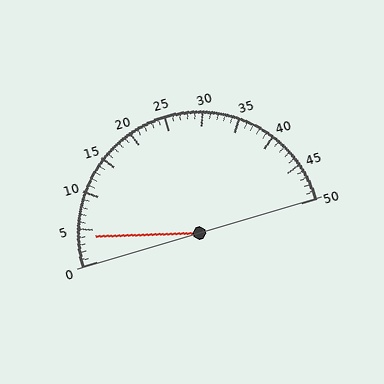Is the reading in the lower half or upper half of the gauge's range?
The reading is in the lower half of the range (0 to 50).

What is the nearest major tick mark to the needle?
The nearest major tick mark is 5.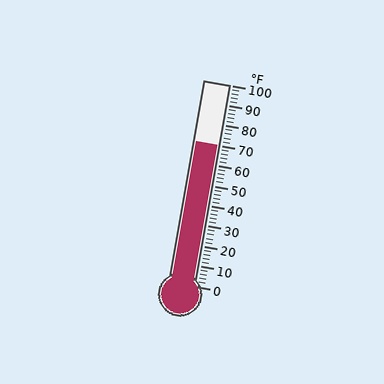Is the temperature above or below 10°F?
The temperature is above 10°F.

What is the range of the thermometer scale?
The thermometer scale ranges from 0°F to 100°F.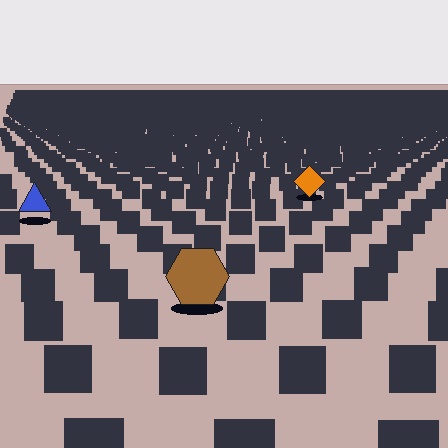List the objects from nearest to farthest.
From nearest to farthest: the brown hexagon, the blue triangle, the orange diamond.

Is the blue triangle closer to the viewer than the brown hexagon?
No. The brown hexagon is closer — you can tell from the texture gradient: the ground texture is coarser near it.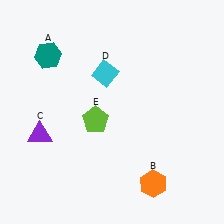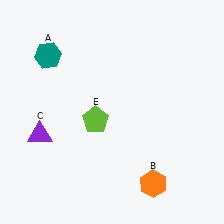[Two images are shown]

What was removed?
The cyan diamond (D) was removed in Image 2.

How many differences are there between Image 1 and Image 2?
There is 1 difference between the two images.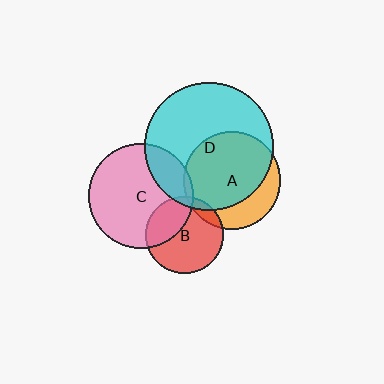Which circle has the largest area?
Circle D (cyan).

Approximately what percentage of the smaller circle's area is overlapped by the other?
Approximately 70%.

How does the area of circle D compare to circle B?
Approximately 2.8 times.